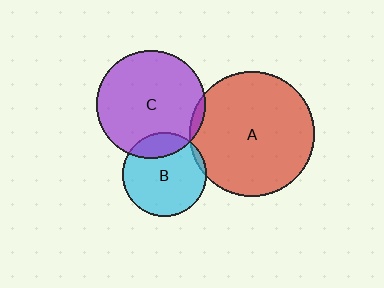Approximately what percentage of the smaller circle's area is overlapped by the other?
Approximately 5%.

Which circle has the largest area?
Circle A (red).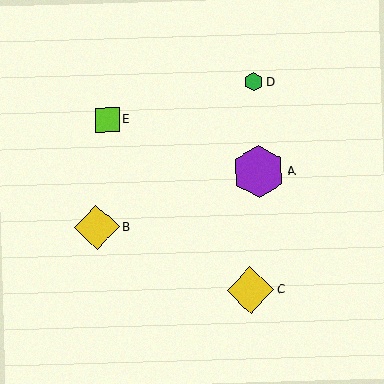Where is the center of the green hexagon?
The center of the green hexagon is at (254, 82).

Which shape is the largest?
The purple hexagon (labeled A) is the largest.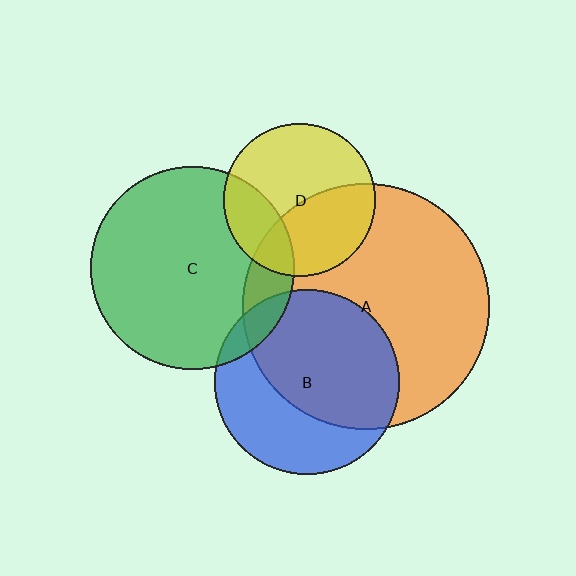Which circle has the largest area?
Circle A (orange).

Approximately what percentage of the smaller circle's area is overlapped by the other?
Approximately 60%.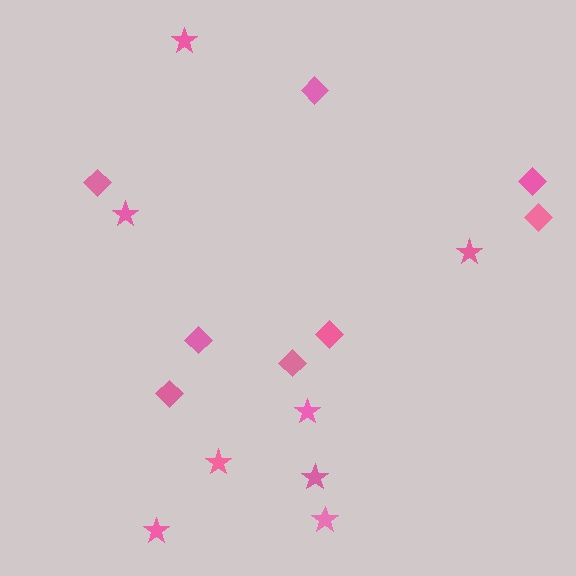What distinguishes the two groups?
There are 2 groups: one group of stars (8) and one group of diamonds (8).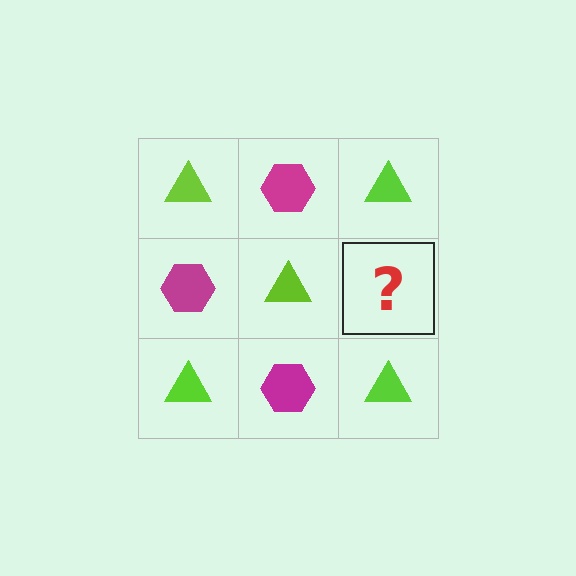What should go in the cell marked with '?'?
The missing cell should contain a magenta hexagon.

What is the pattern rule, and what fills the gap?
The rule is that it alternates lime triangle and magenta hexagon in a checkerboard pattern. The gap should be filled with a magenta hexagon.